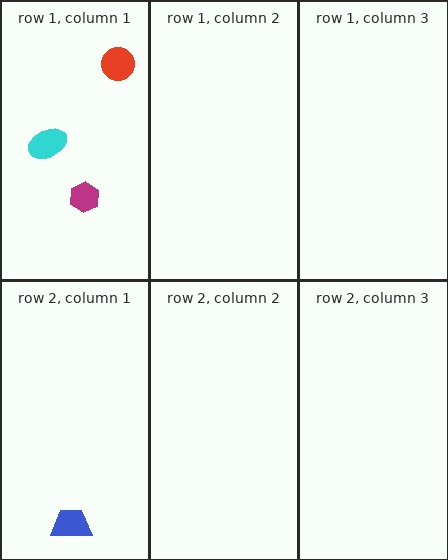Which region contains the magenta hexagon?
The row 1, column 1 region.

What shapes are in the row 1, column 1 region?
The magenta hexagon, the cyan ellipse, the red circle.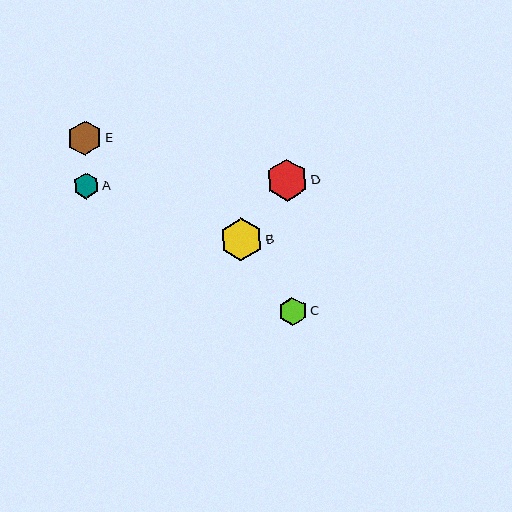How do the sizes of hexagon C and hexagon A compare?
Hexagon C and hexagon A are approximately the same size.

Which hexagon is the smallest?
Hexagon A is the smallest with a size of approximately 26 pixels.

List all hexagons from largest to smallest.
From largest to smallest: B, D, E, C, A.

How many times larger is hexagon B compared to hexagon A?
Hexagon B is approximately 1.7 times the size of hexagon A.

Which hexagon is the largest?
Hexagon B is the largest with a size of approximately 43 pixels.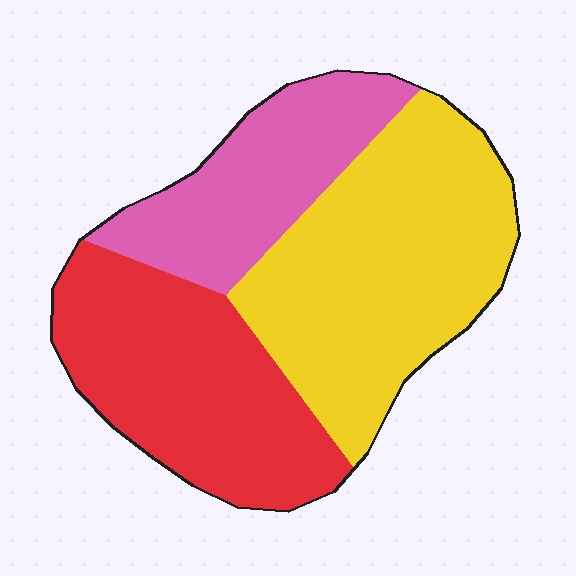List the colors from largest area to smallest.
From largest to smallest: yellow, red, pink.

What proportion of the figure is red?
Red takes up about one third (1/3) of the figure.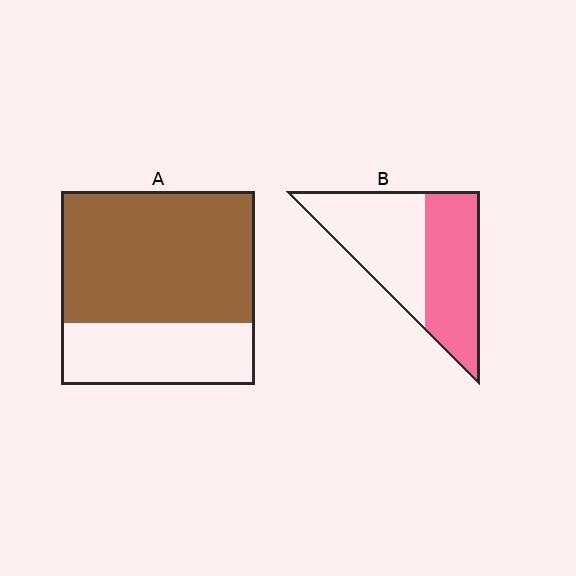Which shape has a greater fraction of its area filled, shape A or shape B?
Shape A.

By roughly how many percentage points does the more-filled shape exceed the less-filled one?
By roughly 20 percentage points (A over B).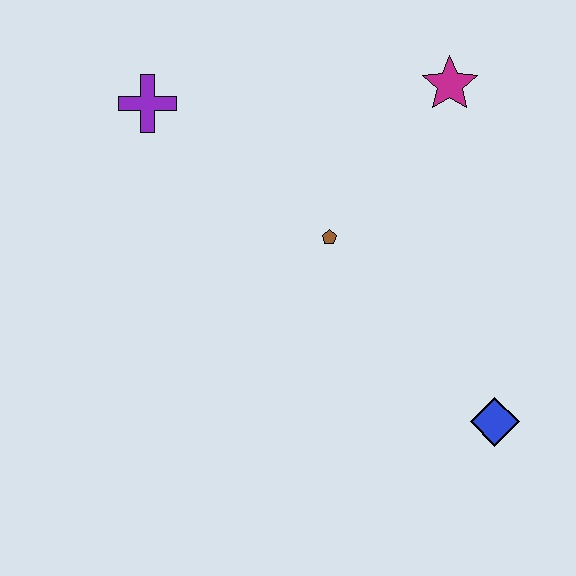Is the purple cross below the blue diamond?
No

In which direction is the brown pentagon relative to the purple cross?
The brown pentagon is to the right of the purple cross.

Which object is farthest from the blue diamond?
The purple cross is farthest from the blue diamond.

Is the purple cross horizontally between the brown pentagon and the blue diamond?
No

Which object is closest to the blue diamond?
The brown pentagon is closest to the blue diamond.